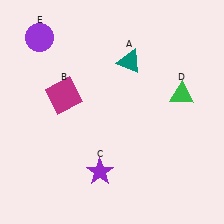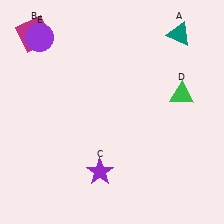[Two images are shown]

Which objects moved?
The objects that moved are: the teal triangle (A), the magenta square (B).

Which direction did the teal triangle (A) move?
The teal triangle (A) moved right.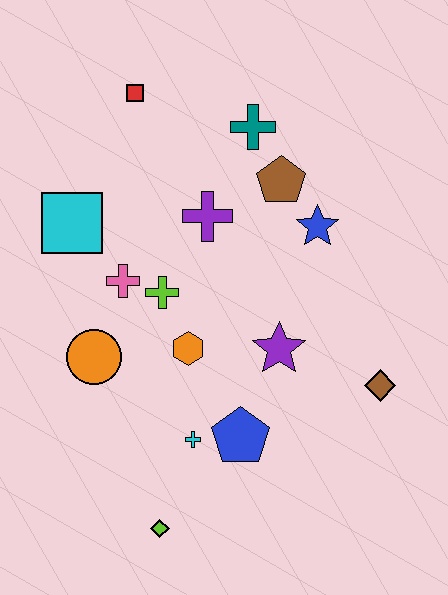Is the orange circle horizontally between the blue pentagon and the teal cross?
No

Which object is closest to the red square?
The teal cross is closest to the red square.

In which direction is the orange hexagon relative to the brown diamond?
The orange hexagon is to the left of the brown diamond.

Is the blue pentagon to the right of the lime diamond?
Yes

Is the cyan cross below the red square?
Yes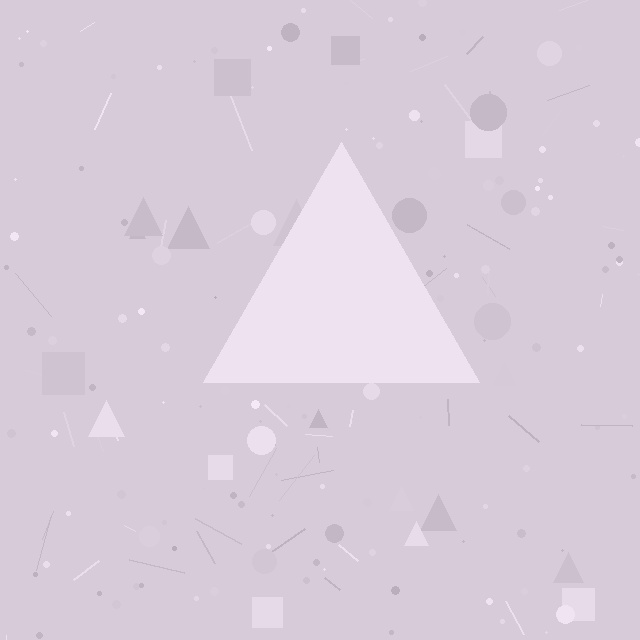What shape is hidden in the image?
A triangle is hidden in the image.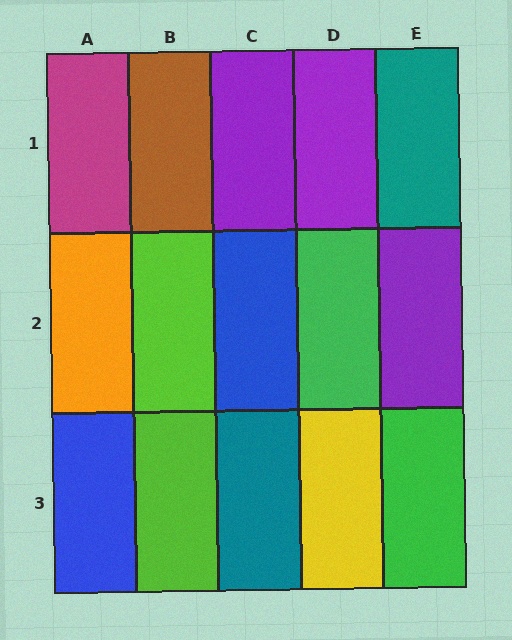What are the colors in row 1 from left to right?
Magenta, brown, purple, purple, teal.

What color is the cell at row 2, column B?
Lime.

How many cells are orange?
1 cell is orange.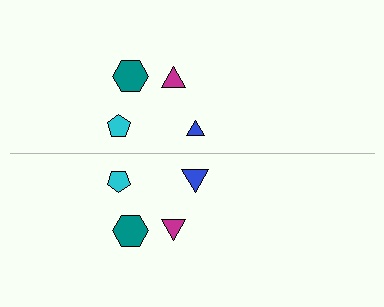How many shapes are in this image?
There are 8 shapes in this image.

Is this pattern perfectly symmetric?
No, the pattern is not perfectly symmetric. The blue triangle on the bottom side has a different size than its mirror counterpart.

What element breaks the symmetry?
The blue triangle on the bottom side has a different size than its mirror counterpart.